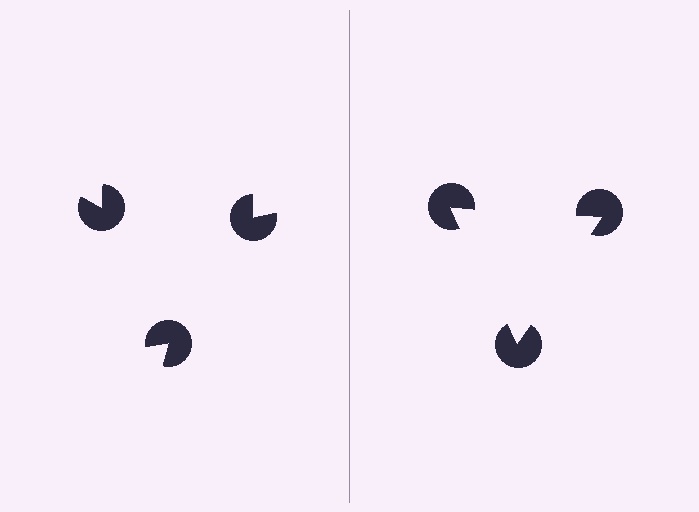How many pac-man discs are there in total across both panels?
6 — 3 on each side.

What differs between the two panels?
The pac-man discs are positioned identically on both sides; only the wedge orientations differ. On the right they align to a triangle; on the left they are misaligned.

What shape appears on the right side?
An illusory triangle.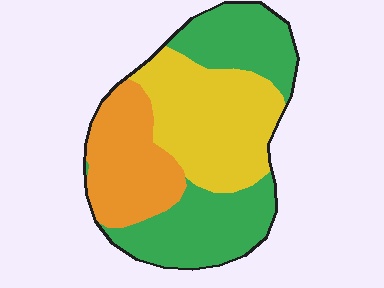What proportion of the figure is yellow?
Yellow covers around 35% of the figure.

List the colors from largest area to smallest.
From largest to smallest: green, yellow, orange.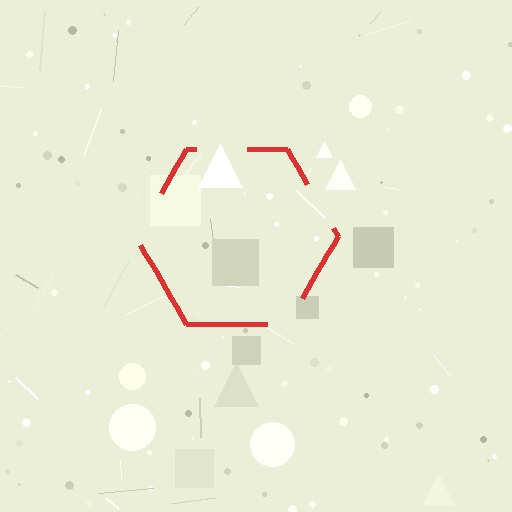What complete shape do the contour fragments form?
The contour fragments form a hexagon.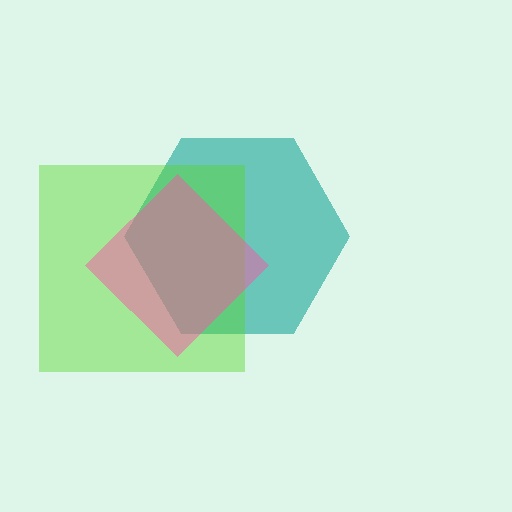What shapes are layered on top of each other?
The layered shapes are: a teal hexagon, a lime square, a pink diamond.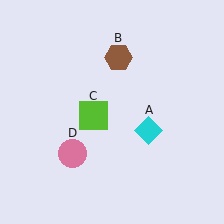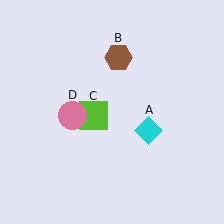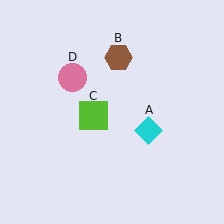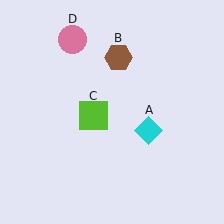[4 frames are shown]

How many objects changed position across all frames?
1 object changed position: pink circle (object D).